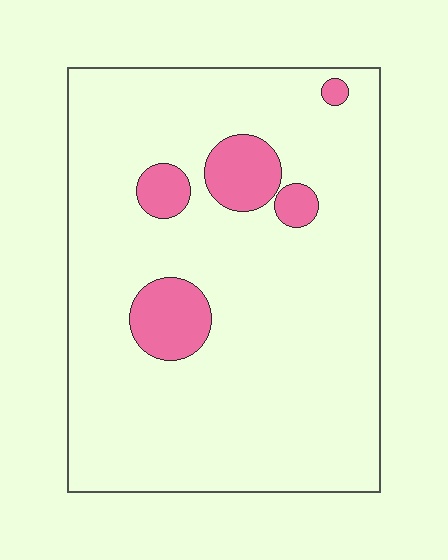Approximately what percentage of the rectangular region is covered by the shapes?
Approximately 10%.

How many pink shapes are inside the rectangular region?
5.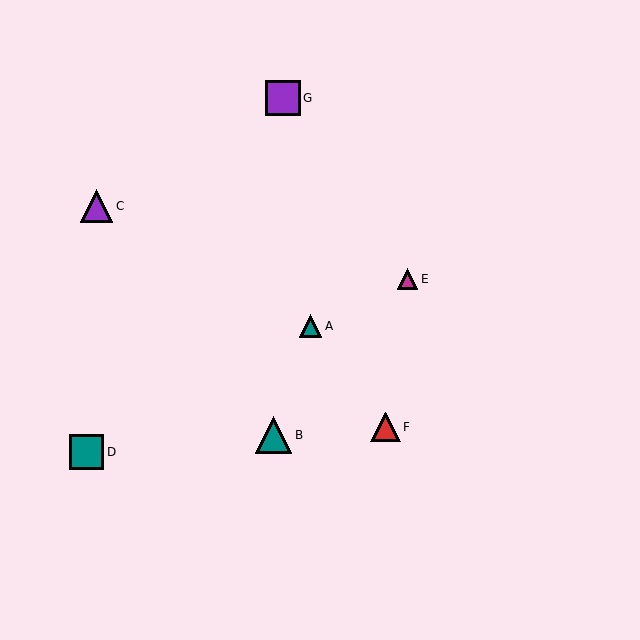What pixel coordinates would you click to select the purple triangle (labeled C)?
Click at (97, 206) to select the purple triangle C.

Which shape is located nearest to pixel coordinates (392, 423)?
The red triangle (labeled F) at (385, 427) is nearest to that location.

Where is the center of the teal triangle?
The center of the teal triangle is at (274, 435).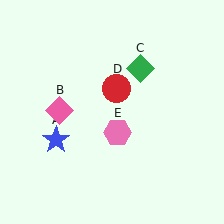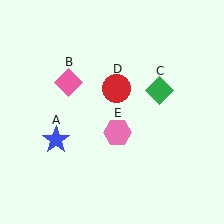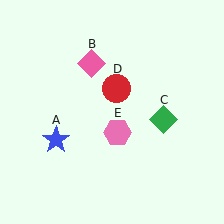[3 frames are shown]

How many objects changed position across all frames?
2 objects changed position: pink diamond (object B), green diamond (object C).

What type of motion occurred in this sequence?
The pink diamond (object B), green diamond (object C) rotated clockwise around the center of the scene.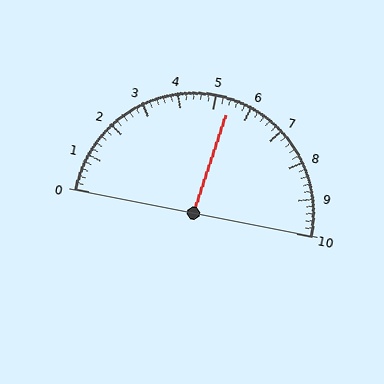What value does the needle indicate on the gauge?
The needle indicates approximately 5.4.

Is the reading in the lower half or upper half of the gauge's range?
The reading is in the upper half of the range (0 to 10).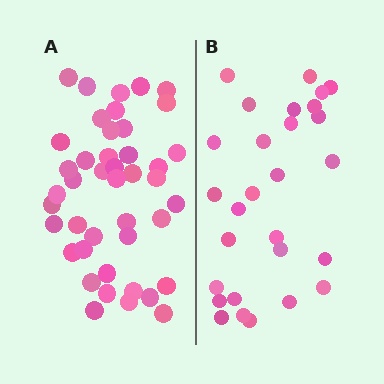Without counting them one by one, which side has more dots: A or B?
Region A (the left region) has more dots.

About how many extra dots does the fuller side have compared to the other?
Region A has approximately 15 more dots than region B.